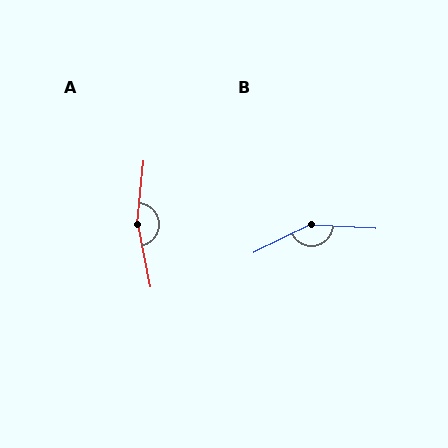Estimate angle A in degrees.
Approximately 163 degrees.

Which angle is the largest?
A, at approximately 163 degrees.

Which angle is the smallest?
B, at approximately 150 degrees.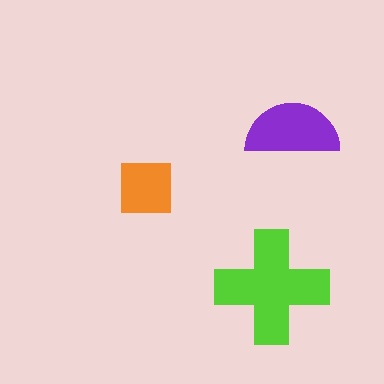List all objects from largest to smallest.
The lime cross, the purple semicircle, the orange square.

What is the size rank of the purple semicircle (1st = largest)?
2nd.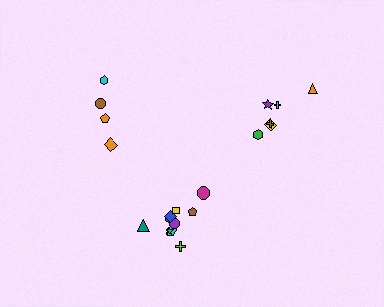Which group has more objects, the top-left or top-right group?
The top-right group.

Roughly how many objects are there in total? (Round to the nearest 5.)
Roughly 20 objects in total.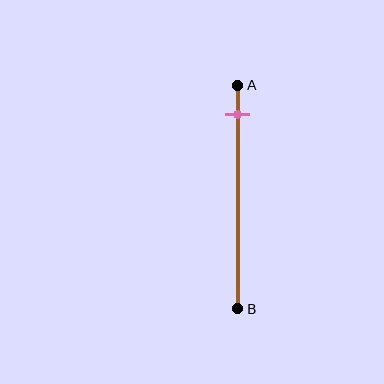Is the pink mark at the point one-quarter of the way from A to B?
No, the mark is at about 15% from A, not at the 25% one-quarter point.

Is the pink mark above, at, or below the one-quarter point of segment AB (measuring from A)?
The pink mark is above the one-quarter point of segment AB.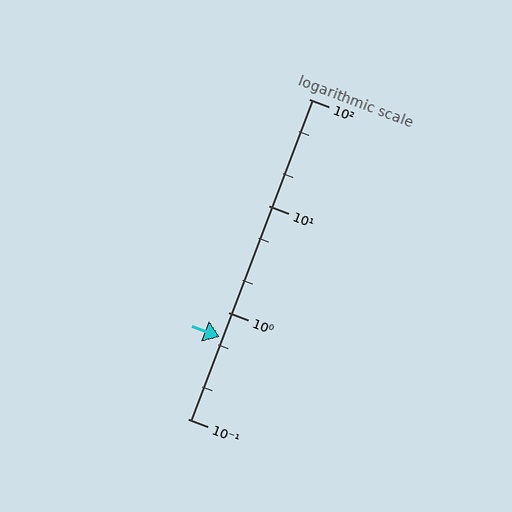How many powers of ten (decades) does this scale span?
The scale spans 3 decades, from 0.1 to 100.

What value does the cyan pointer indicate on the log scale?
The pointer indicates approximately 0.59.